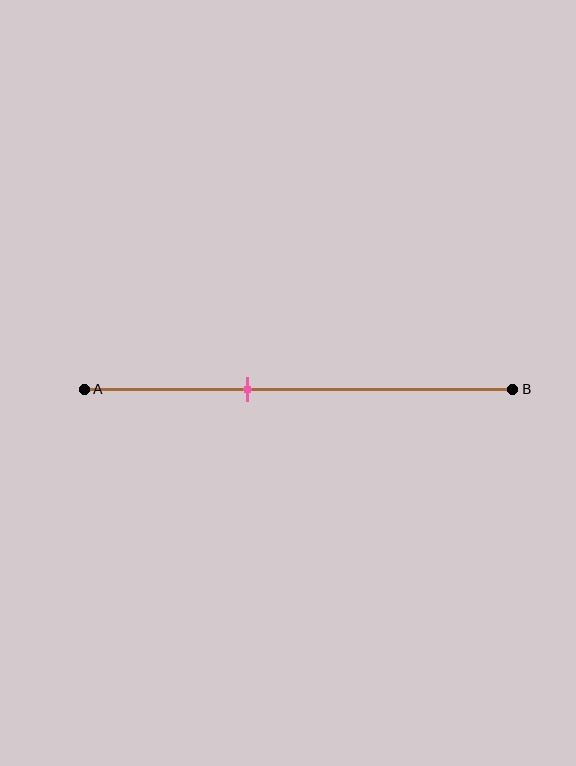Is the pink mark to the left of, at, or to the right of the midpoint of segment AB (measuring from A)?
The pink mark is to the left of the midpoint of segment AB.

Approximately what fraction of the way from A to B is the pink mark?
The pink mark is approximately 40% of the way from A to B.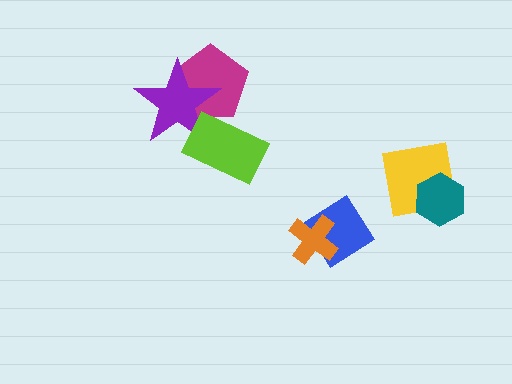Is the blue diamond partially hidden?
Yes, it is partially covered by another shape.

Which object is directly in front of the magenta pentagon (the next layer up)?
The purple star is directly in front of the magenta pentagon.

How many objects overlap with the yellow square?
1 object overlaps with the yellow square.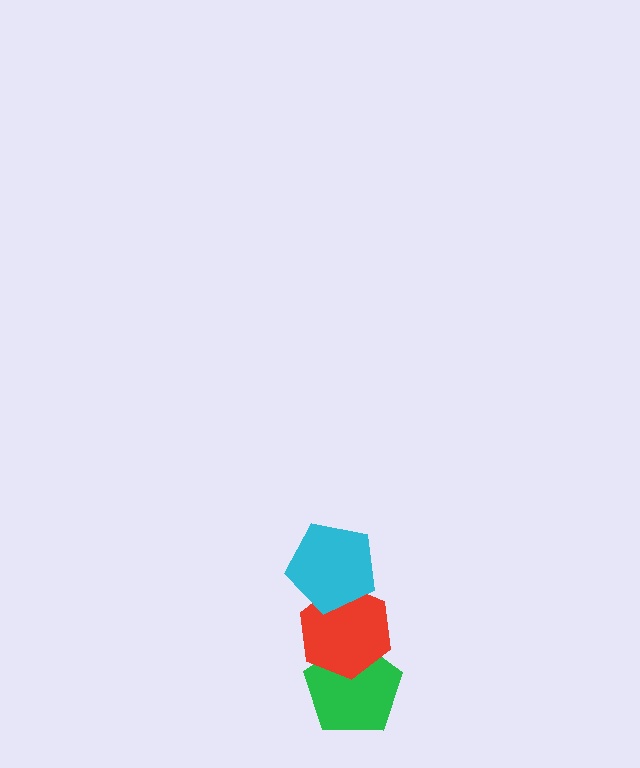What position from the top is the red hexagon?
The red hexagon is 2nd from the top.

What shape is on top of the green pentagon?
The red hexagon is on top of the green pentagon.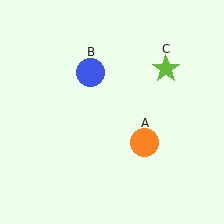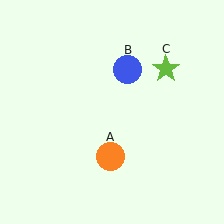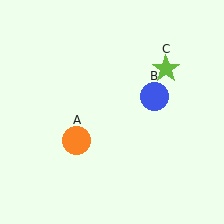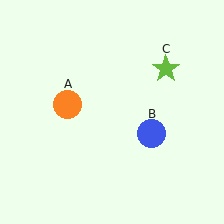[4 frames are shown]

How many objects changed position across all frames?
2 objects changed position: orange circle (object A), blue circle (object B).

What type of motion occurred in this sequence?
The orange circle (object A), blue circle (object B) rotated clockwise around the center of the scene.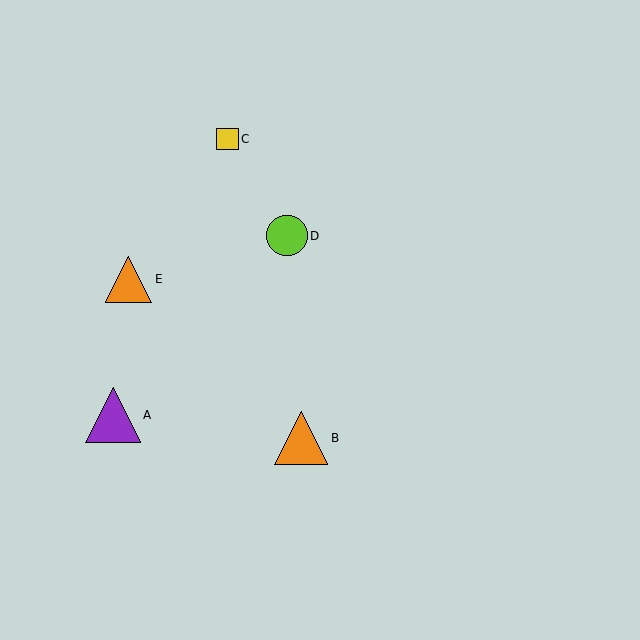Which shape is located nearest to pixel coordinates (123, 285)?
The orange triangle (labeled E) at (129, 279) is nearest to that location.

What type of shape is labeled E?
Shape E is an orange triangle.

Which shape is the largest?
The purple triangle (labeled A) is the largest.